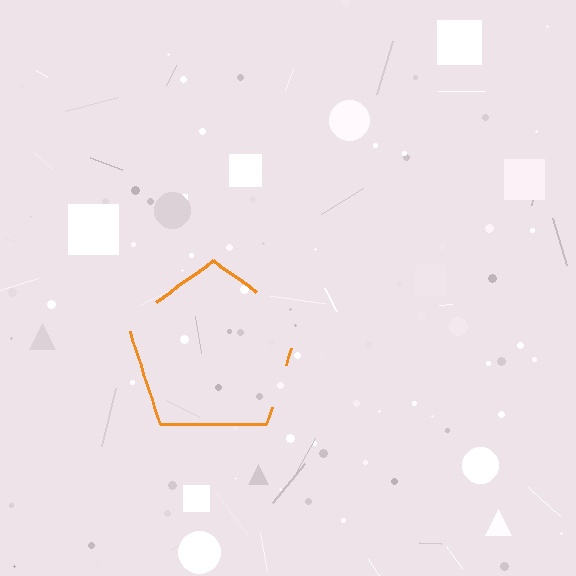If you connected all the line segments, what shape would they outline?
They would outline a pentagon.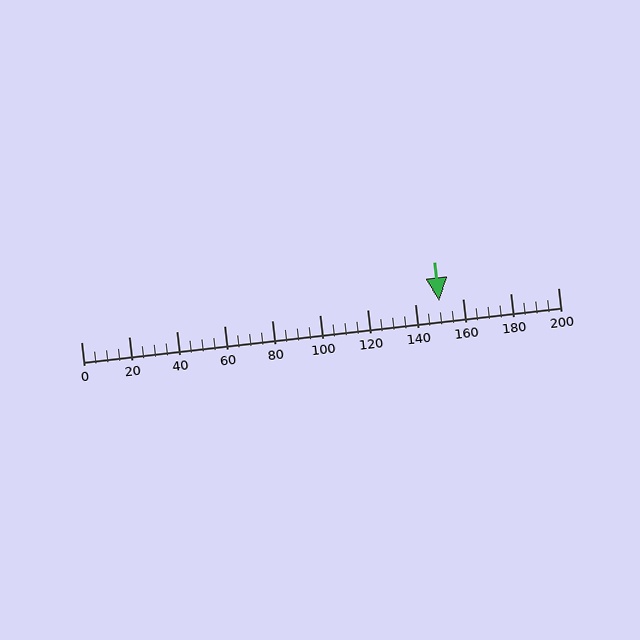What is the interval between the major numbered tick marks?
The major tick marks are spaced 20 units apart.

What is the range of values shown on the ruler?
The ruler shows values from 0 to 200.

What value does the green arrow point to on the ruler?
The green arrow points to approximately 150.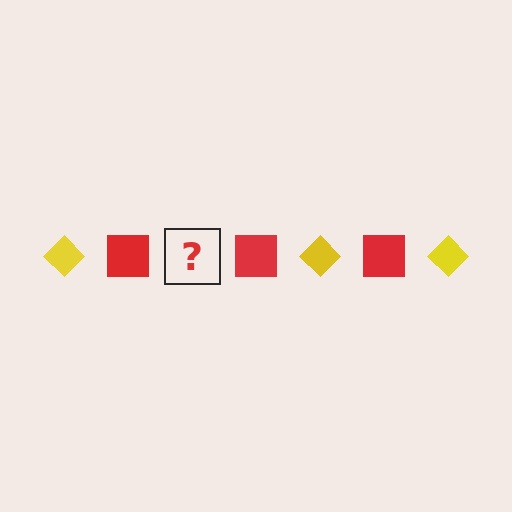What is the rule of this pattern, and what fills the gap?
The rule is that the pattern alternates between yellow diamond and red square. The gap should be filled with a yellow diamond.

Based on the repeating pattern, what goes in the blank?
The blank should be a yellow diamond.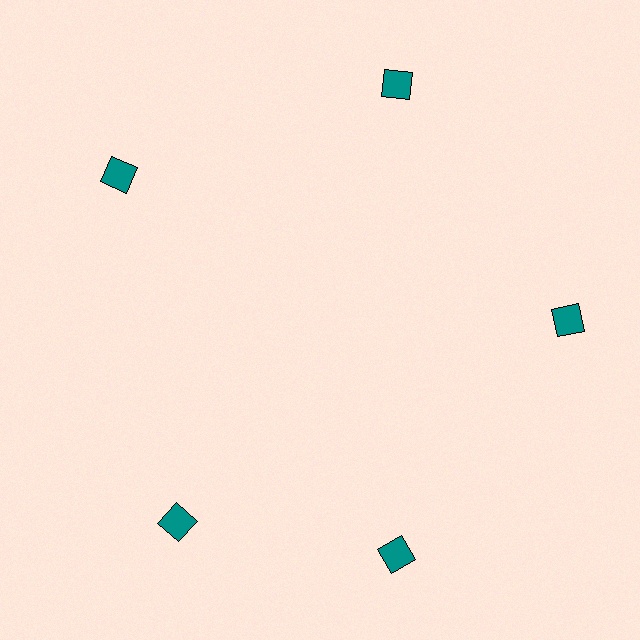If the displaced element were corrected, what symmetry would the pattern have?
It would have 5-fold rotational symmetry — the pattern would map onto itself every 72 degrees.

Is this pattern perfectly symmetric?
No. The 5 teal squares are arranged in a ring, but one element near the 8 o'clock position is rotated out of alignment along the ring, breaking the 5-fold rotational symmetry.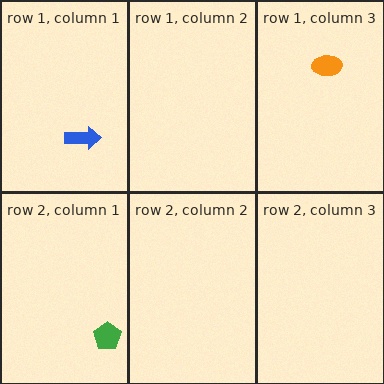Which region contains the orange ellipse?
The row 1, column 3 region.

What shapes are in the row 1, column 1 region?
The blue arrow.